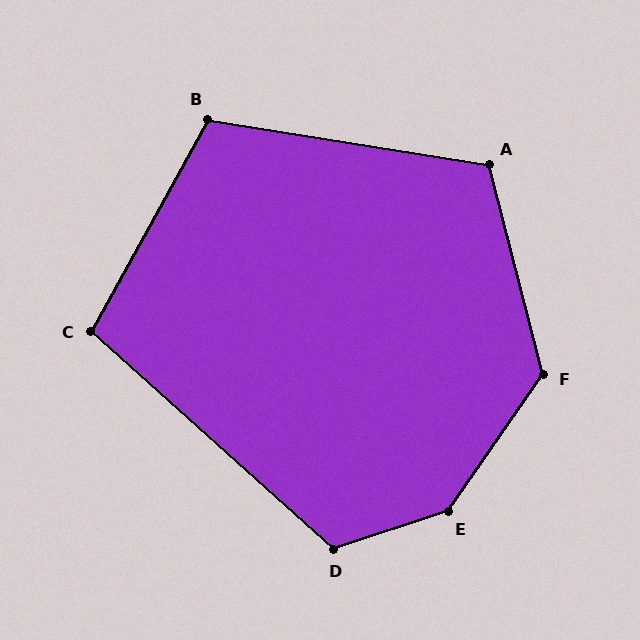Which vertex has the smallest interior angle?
C, at approximately 103 degrees.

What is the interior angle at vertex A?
Approximately 113 degrees (obtuse).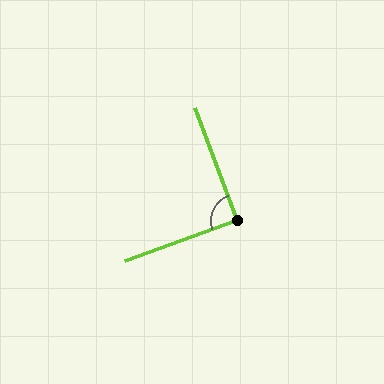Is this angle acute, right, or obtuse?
It is approximately a right angle.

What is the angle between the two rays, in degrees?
Approximately 89 degrees.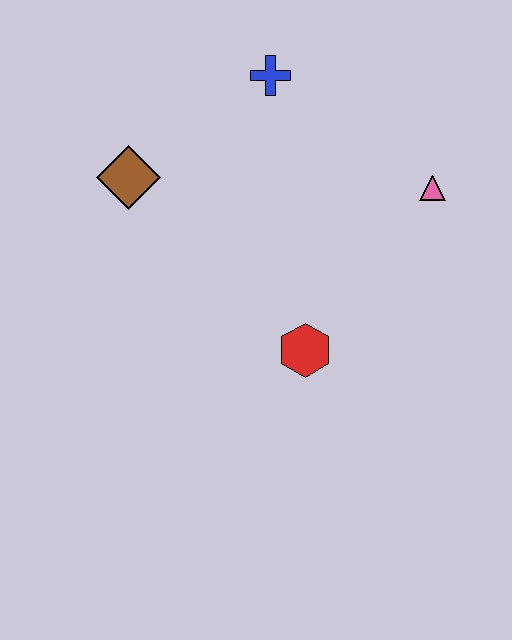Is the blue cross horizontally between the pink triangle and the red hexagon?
No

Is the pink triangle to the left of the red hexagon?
No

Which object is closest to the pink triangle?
The blue cross is closest to the pink triangle.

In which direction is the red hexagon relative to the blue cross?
The red hexagon is below the blue cross.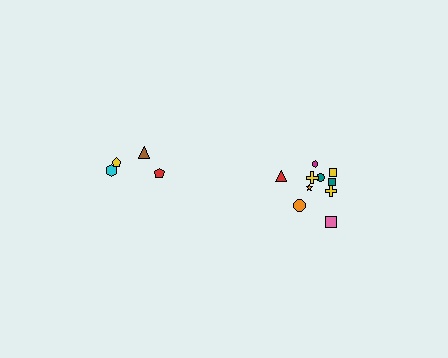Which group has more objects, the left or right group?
The right group.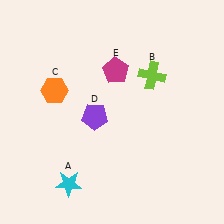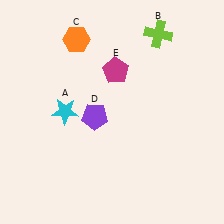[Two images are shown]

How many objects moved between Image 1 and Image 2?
3 objects moved between the two images.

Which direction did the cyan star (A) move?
The cyan star (A) moved up.